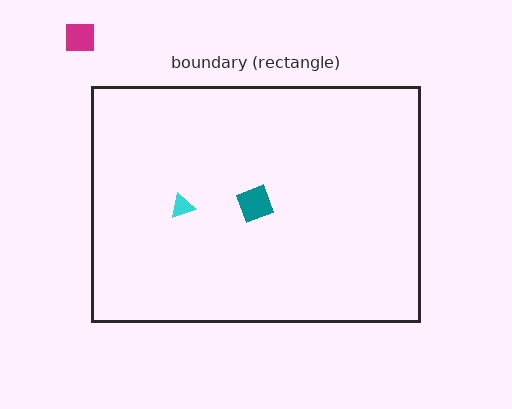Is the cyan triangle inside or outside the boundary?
Inside.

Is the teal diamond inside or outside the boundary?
Inside.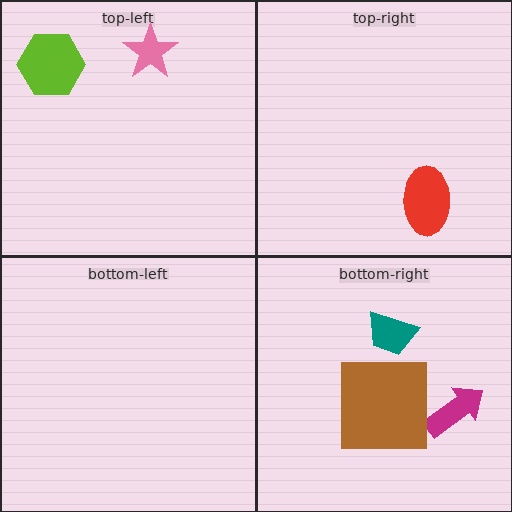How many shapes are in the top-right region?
1.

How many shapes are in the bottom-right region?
3.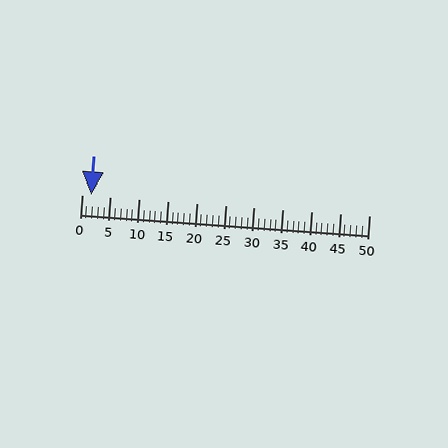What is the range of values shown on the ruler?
The ruler shows values from 0 to 50.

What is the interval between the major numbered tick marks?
The major tick marks are spaced 5 units apart.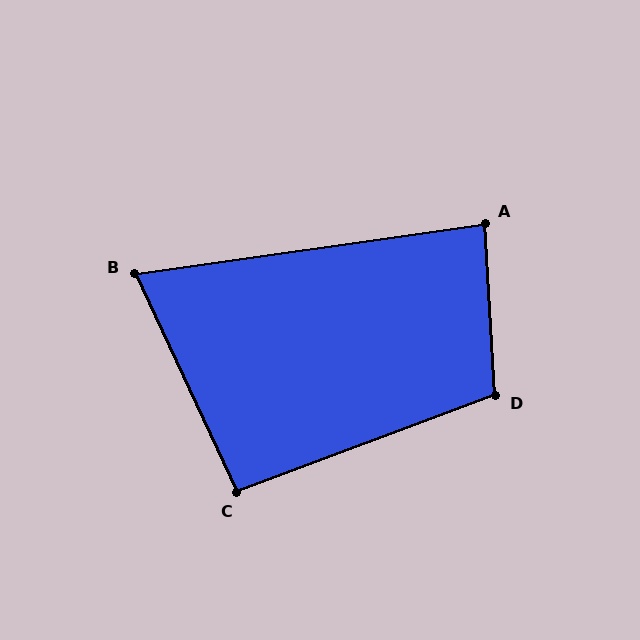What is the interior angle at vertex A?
Approximately 85 degrees (approximately right).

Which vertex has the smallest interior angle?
B, at approximately 73 degrees.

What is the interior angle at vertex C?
Approximately 95 degrees (approximately right).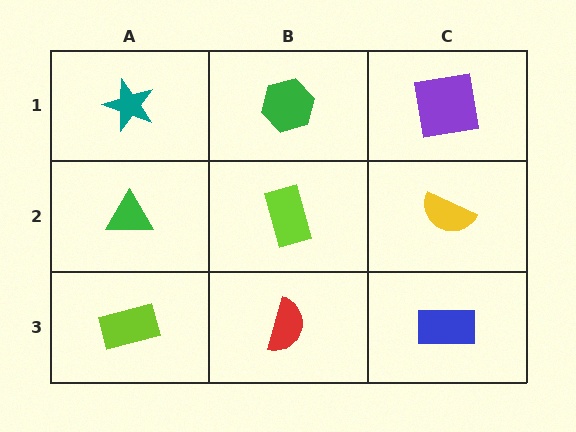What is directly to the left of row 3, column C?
A red semicircle.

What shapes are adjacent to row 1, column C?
A yellow semicircle (row 2, column C), a green hexagon (row 1, column B).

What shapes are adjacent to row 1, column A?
A green triangle (row 2, column A), a green hexagon (row 1, column B).